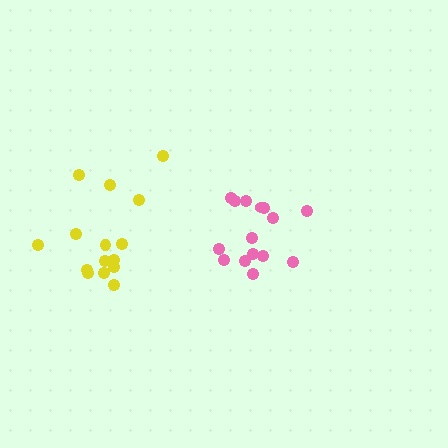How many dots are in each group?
Group 1: 15 dots, Group 2: 15 dots (30 total).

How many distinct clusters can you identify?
There are 2 distinct clusters.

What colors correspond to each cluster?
The clusters are colored: pink, yellow.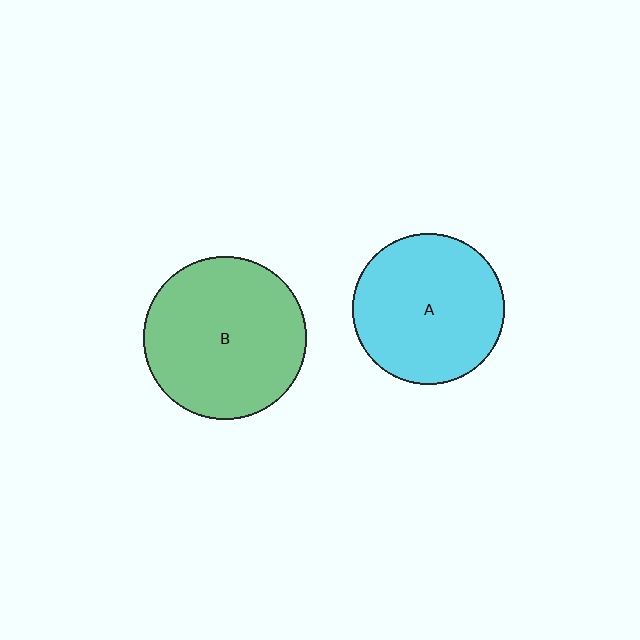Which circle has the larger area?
Circle B (green).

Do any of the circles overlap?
No, none of the circles overlap.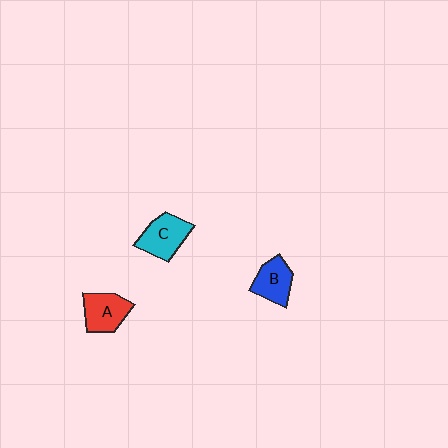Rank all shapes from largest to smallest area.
From largest to smallest: C (cyan), A (red), B (blue).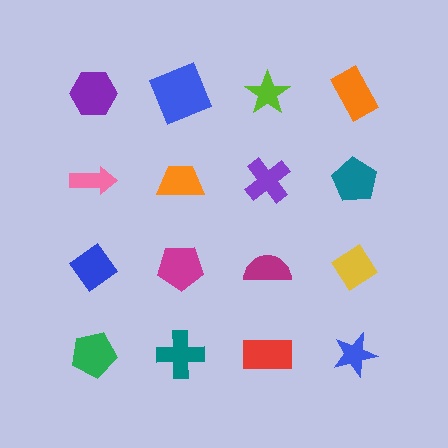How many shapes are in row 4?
4 shapes.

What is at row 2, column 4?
A teal pentagon.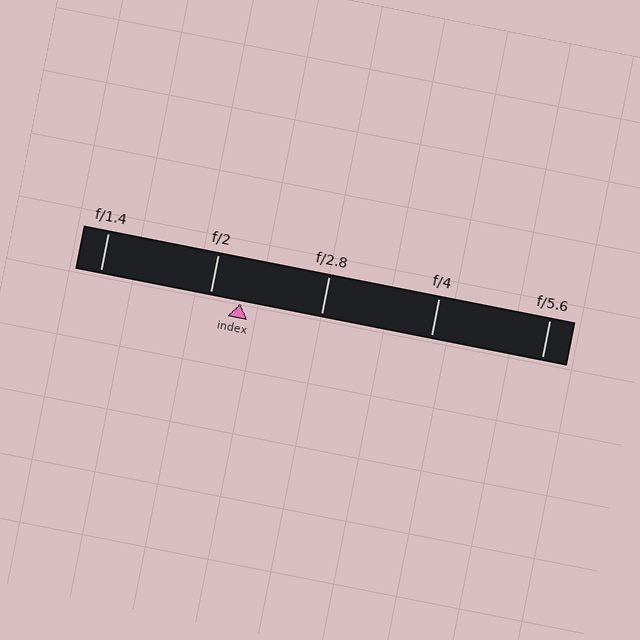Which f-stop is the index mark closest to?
The index mark is closest to f/2.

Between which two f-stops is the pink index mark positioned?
The index mark is between f/2 and f/2.8.